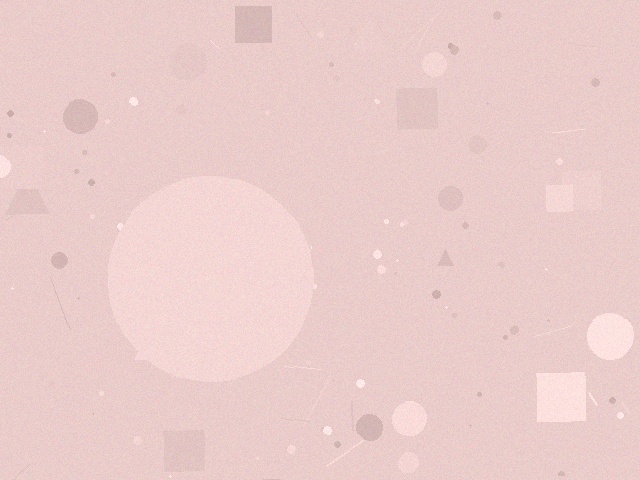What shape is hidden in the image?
A circle is hidden in the image.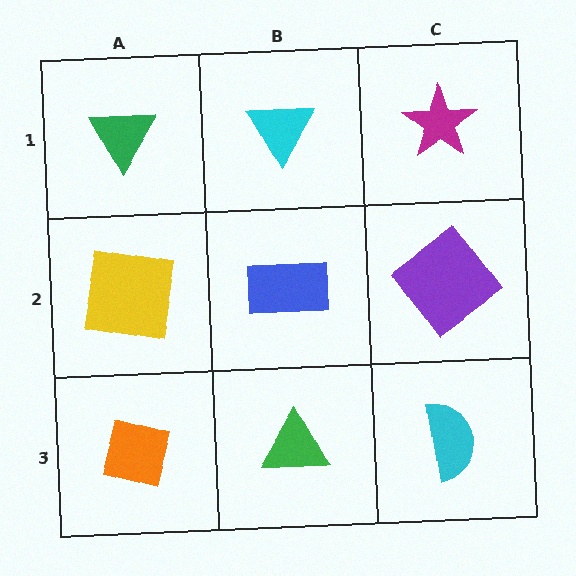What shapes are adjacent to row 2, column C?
A magenta star (row 1, column C), a cyan semicircle (row 3, column C), a blue rectangle (row 2, column B).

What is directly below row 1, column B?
A blue rectangle.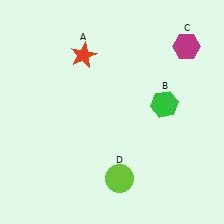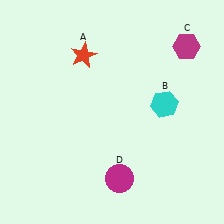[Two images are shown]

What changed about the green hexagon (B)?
In Image 1, B is green. In Image 2, it changed to cyan.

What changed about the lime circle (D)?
In Image 1, D is lime. In Image 2, it changed to magenta.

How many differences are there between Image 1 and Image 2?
There are 2 differences between the two images.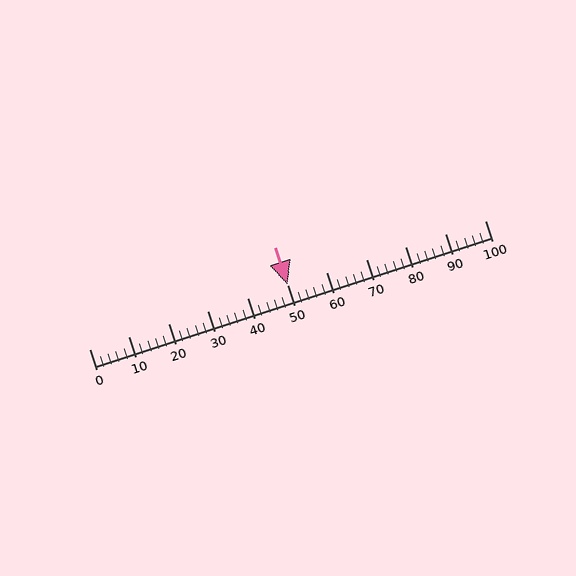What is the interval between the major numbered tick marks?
The major tick marks are spaced 10 units apart.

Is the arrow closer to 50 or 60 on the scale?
The arrow is closer to 50.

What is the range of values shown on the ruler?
The ruler shows values from 0 to 100.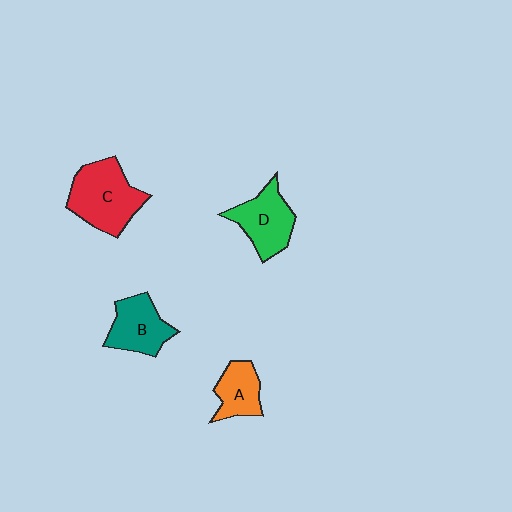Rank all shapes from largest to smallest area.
From largest to smallest: C (red), D (green), B (teal), A (orange).